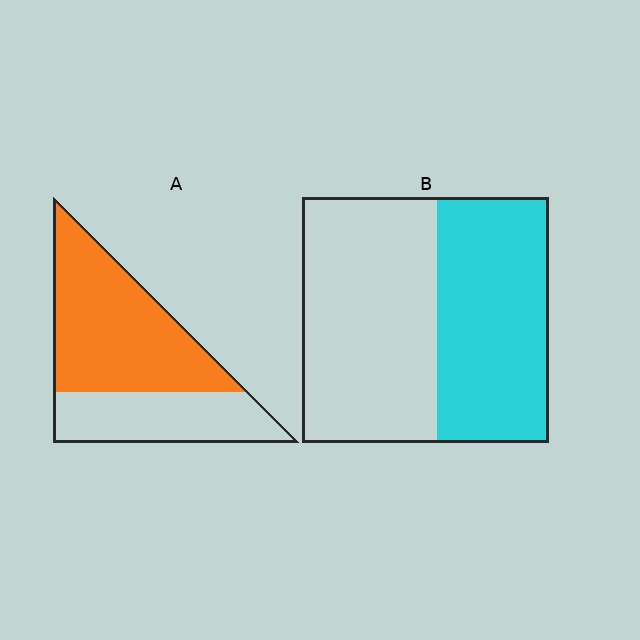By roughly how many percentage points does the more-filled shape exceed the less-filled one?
By roughly 20 percentage points (A over B).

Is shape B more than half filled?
No.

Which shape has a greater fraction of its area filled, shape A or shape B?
Shape A.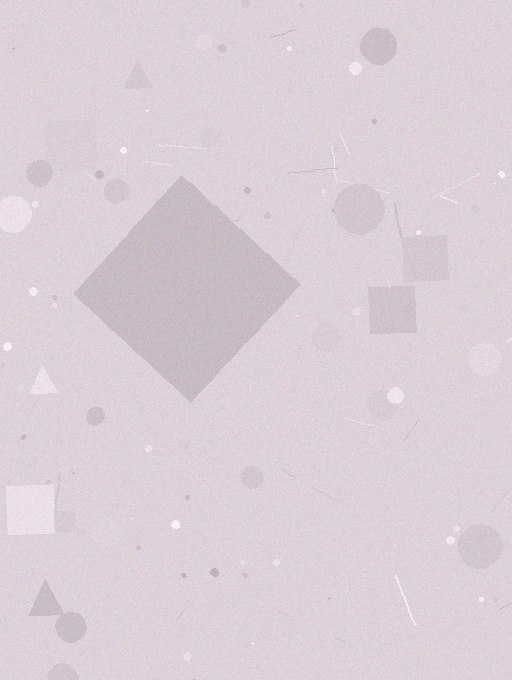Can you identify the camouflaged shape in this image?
The camouflaged shape is a diamond.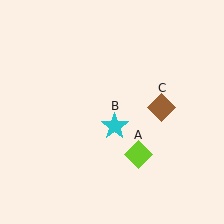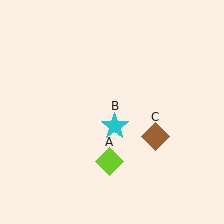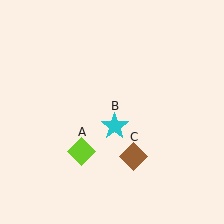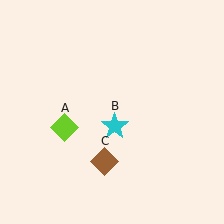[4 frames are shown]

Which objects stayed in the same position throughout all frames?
Cyan star (object B) remained stationary.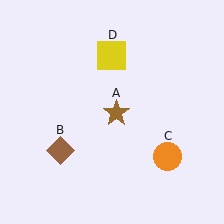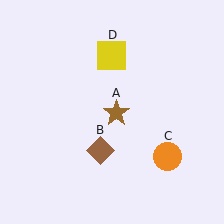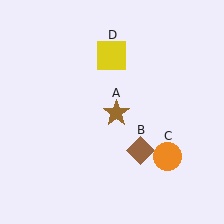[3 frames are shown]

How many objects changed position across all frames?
1 object changed position: brown diamond (object B).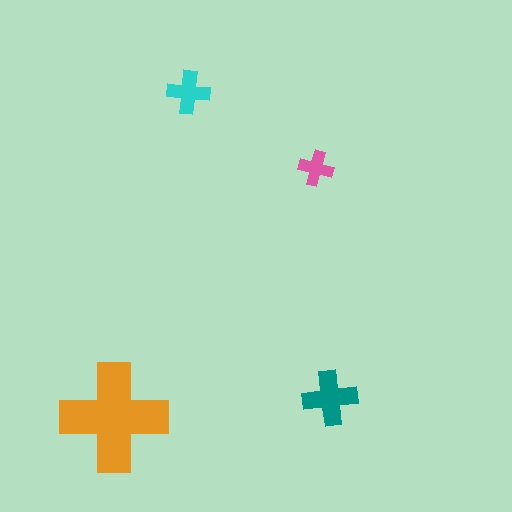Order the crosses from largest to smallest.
the orange one, the teal one, the cyan one, the pink one.